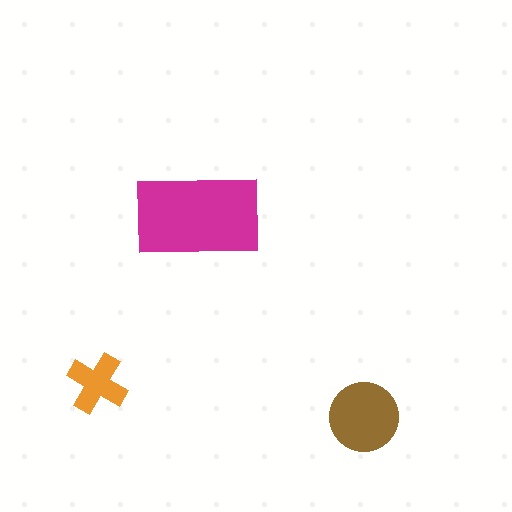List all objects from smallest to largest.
The orange cross, the brown circle, the magenta rectangle.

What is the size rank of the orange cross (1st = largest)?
3rd.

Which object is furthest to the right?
The brown circle is rightmost.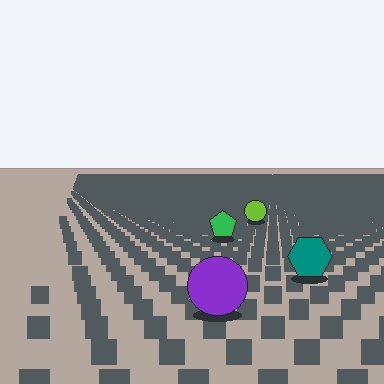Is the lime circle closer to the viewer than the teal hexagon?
No. The teal hexagon is closer — you can tell from the texture gradient: the ground texture is coarser near it.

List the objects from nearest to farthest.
From nearest to farthest: the purple circle, the teal hexagon, the green pentagon, the lime circle.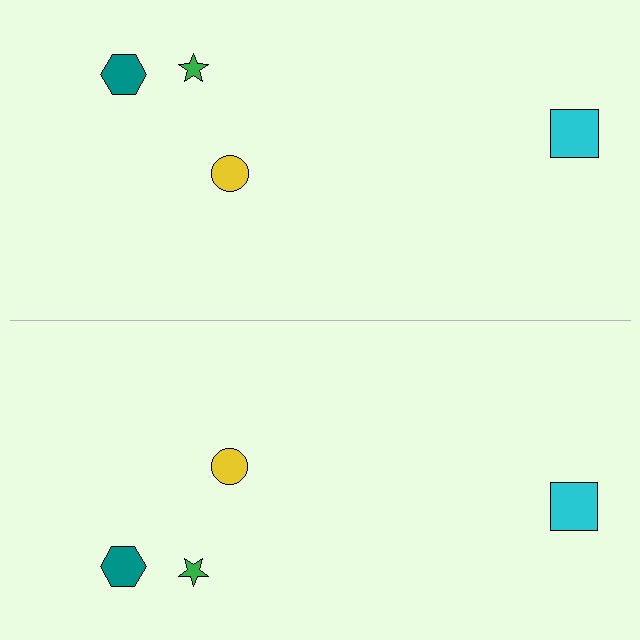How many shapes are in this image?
There are 8 shapes in this image.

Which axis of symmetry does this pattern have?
The pattern has a horizontal axis of symmetry running through the center of the image.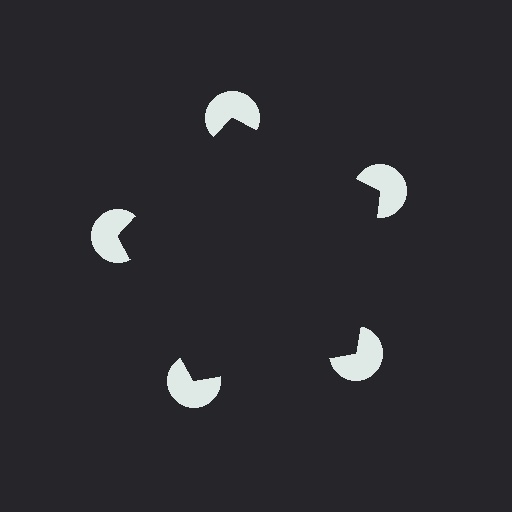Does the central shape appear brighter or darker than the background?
It typically appears slightly darker than the background, even though no actual brightness change is drawn.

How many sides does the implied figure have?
5 sides.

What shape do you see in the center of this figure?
An illusory pentagon — its edges are inferred from the aligned wedge cuts in the pac-man discs, not physically drawn.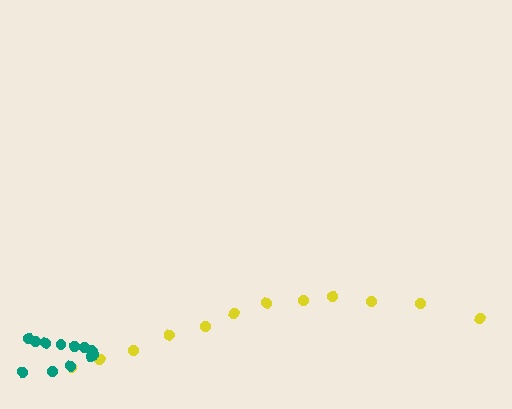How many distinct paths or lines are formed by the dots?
There are 2 distinct paths.